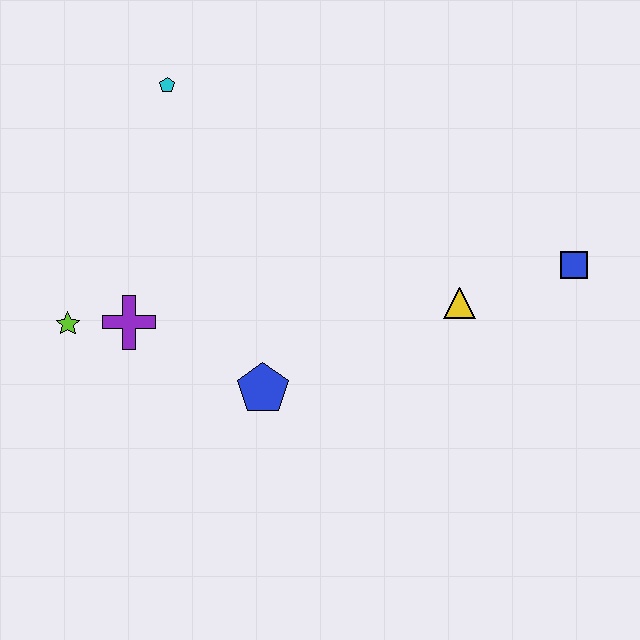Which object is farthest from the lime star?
The blue square is farthest from the lime star.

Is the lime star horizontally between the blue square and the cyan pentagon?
No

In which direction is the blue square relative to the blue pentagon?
The blue square is to the right of the blue pentagon.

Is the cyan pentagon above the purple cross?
Yes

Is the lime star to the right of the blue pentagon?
No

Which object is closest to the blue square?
The yellow triangle is closest to the blue square.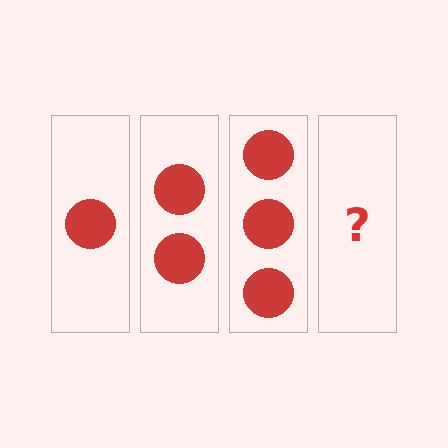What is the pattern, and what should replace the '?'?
The pattern is that each step adds one more circle. The '?' should be 4 circles.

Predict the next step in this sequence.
The next step is 4 circles.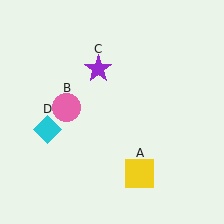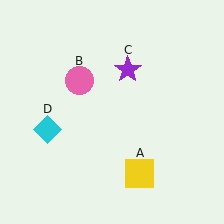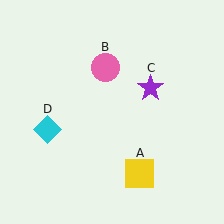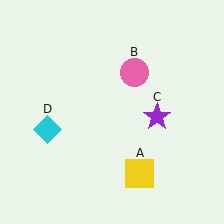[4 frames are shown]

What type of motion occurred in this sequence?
The pink circle (object B), purple star (object C) rotated clockwise around the center of the scene.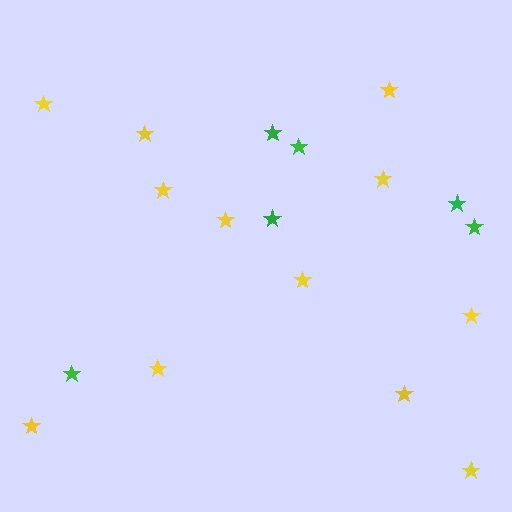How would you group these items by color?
There are 2 groups: one group of yellow stars (12) and one group of green stars (6).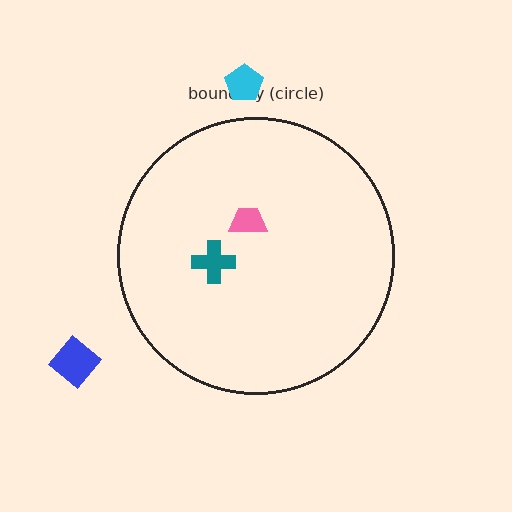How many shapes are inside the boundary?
2 inside, 2 outside.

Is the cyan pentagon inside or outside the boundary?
Outside.